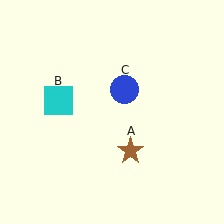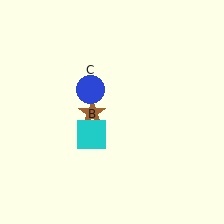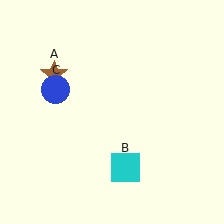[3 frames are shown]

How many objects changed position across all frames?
3 objects changed position: brown star (object A), cyan square (object B), blue circle (object C).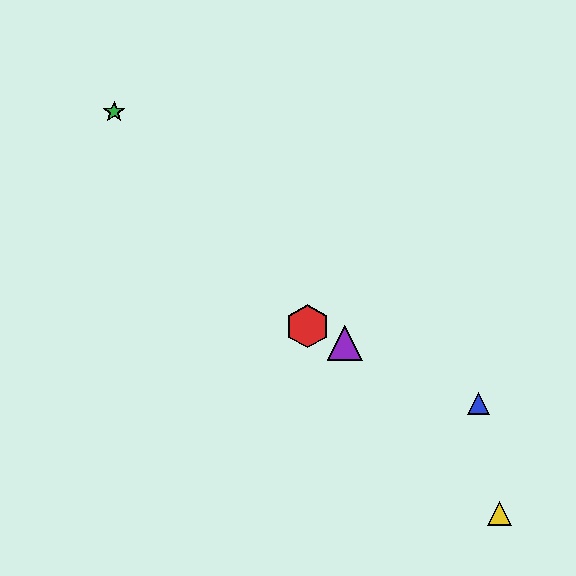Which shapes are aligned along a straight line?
The red hexagon, the blue triangle, the purple triangle are aligned along a straight line.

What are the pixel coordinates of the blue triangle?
The blue triangle is at (479, 403).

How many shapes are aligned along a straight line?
3 shapes (the red hexagon, the blue triangle, the purple triangle) are aligned along a straight line.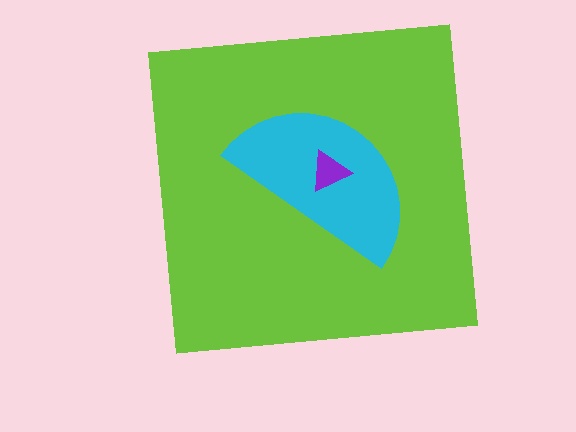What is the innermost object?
The purple triangle.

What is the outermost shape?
The lime square.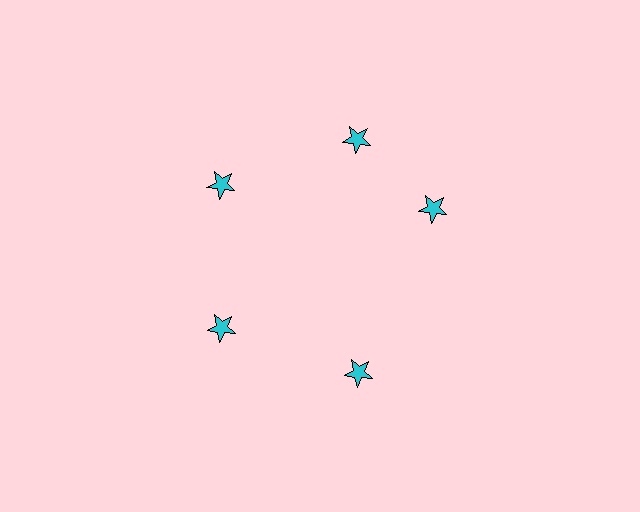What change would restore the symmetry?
The symmetry would be restored by rotating it back into even spacing with its neighbors so that all 5 stars sit at equal angles and equal distance from the center.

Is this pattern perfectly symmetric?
No. The 5 cyan stars are arranged in a ring, but one element near the 3 o'clock position is rotated out of alignment along the ring, breaking the 5-fold rotational symmetry.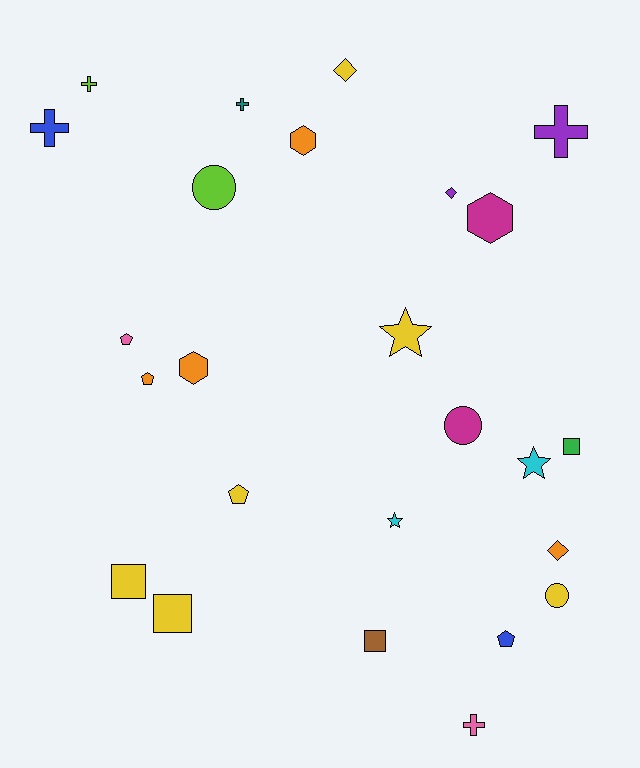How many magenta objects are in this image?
There are 2 magenta objects.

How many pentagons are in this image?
There are 4 pentagons.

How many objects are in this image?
There are 25 objects.